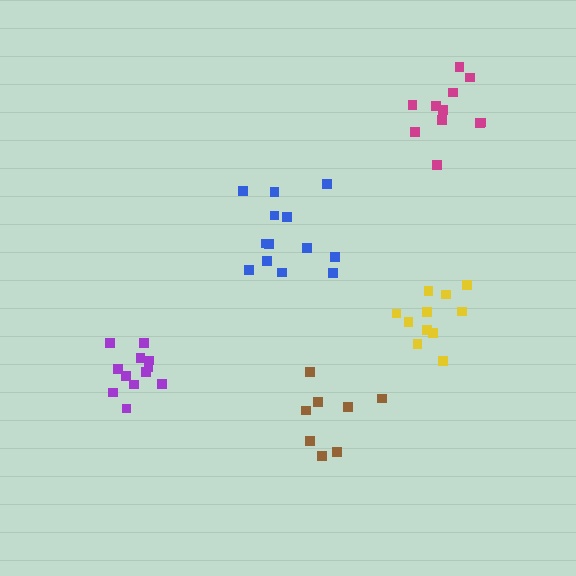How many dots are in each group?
Group 1: 8 dots, Group 2: 13 dots, Group 3: 11 dots, Group 4: 12 dots, Group 5: 11 dots (55 total).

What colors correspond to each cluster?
The clusters are colored: brown, blue, yellow, purple, magenta.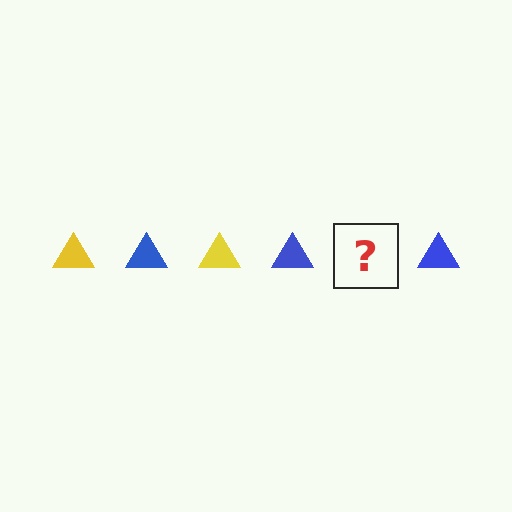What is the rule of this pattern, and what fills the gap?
The rule is that the pattern cycles through yellow, blue triangles. The gap should be filled with a yellow triangle.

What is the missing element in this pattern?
The missing element is a yellow triangle.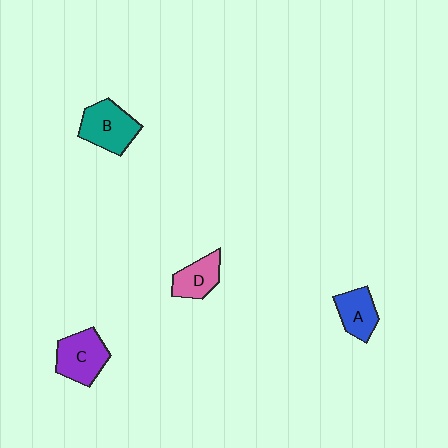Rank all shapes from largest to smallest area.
From largest to smallest: B (teal), C (purple), D (pink), A (blue).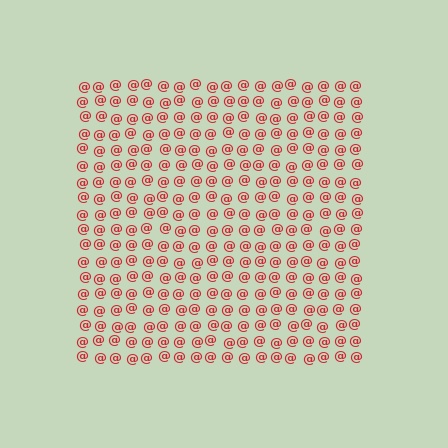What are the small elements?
The small elements are at signs.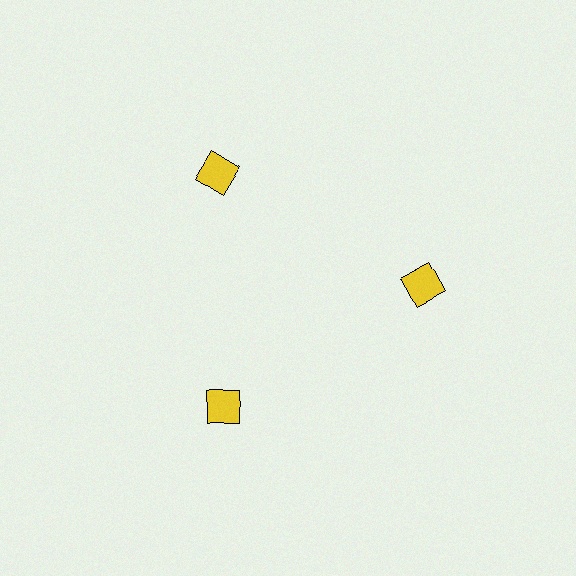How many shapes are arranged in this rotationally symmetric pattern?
There are 3 shapes, arranged in 3 groups of 1.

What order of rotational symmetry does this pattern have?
This pattern has 3-fold rotational symmetry.